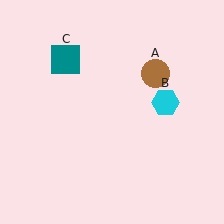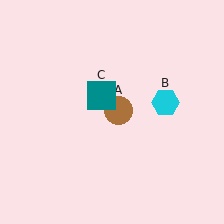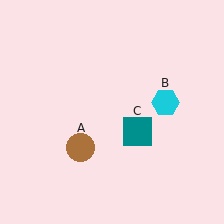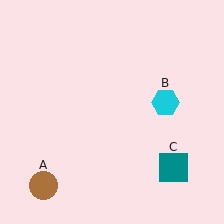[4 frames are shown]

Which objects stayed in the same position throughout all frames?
Cyan hexagon (object B) remained stationary.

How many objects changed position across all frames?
2 objects changed position: brown circle (object A), teal square (object C).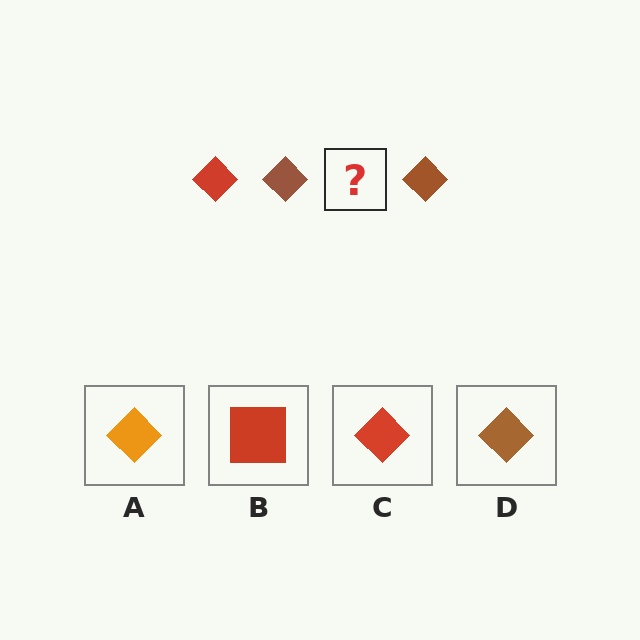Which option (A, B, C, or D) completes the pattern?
C.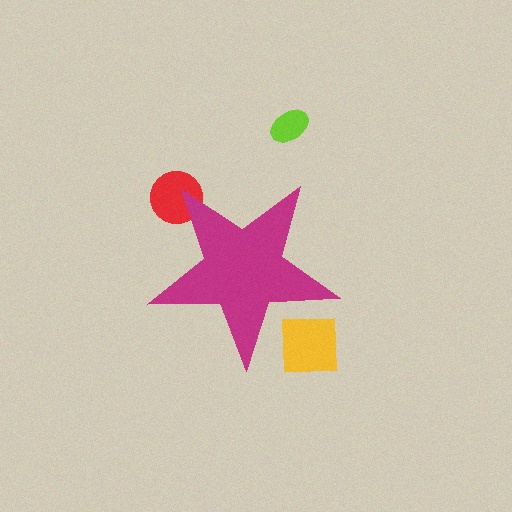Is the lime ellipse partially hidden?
No, the lime ellipse is fully visible.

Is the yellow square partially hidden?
Yes, the yellow square is partially hidden behind the magenta star.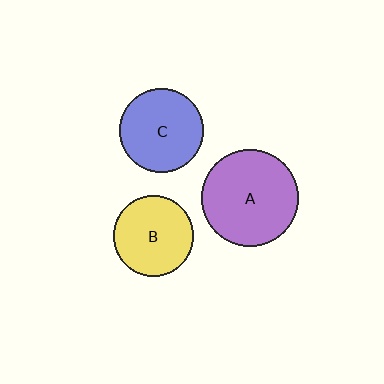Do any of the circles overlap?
No, none of the circles overlap.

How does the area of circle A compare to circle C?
Approximately 1.3 times.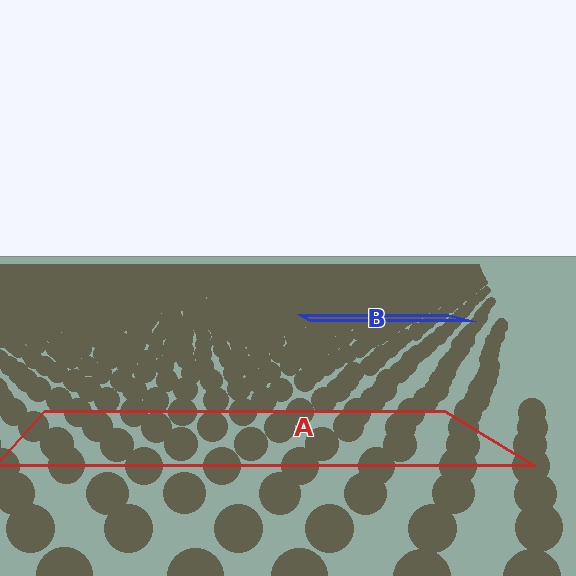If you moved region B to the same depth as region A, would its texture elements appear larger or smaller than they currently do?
They would appear larger. At a closer depth, the same texture elements are projected at a bigger on-screen size.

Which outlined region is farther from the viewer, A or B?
Region B is farther from the viewer — the texture elements inside it appear smaller and more densely packed.